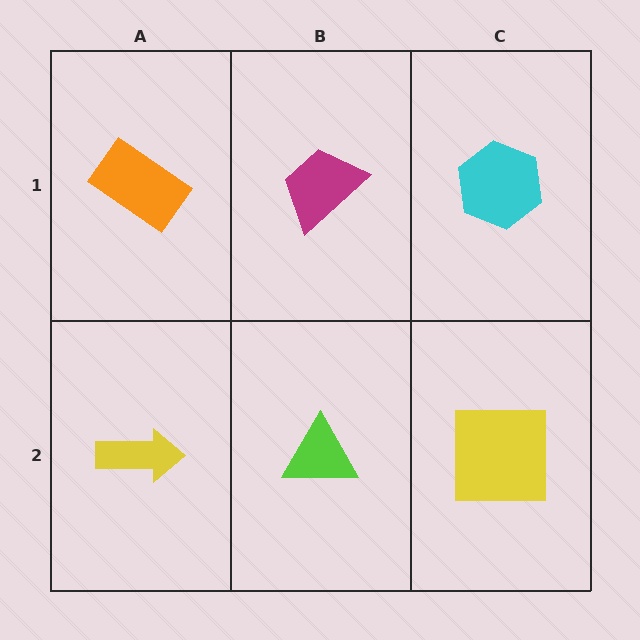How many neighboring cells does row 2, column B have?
3.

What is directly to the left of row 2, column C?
A lime triangle.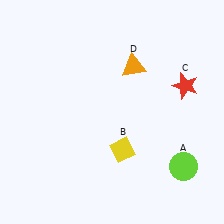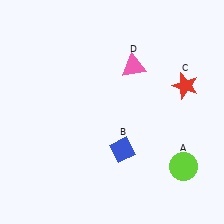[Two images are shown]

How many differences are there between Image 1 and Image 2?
There are 2 differences between the two images.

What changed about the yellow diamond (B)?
In Image 1, B is yellow. In Image 2, it changed to blue.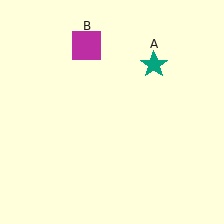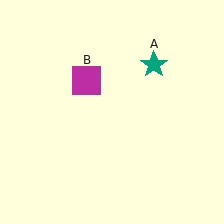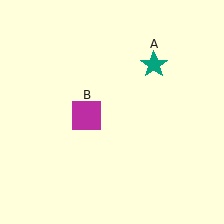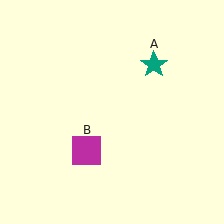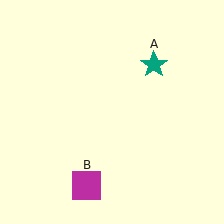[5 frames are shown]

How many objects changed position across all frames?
1 object changed position: magenta square (object B).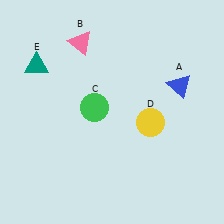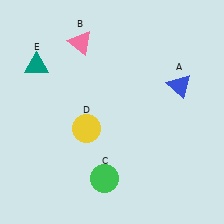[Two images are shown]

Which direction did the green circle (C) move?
The green circle (C) moved down.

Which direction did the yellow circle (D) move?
The yellow circle (D) moved left.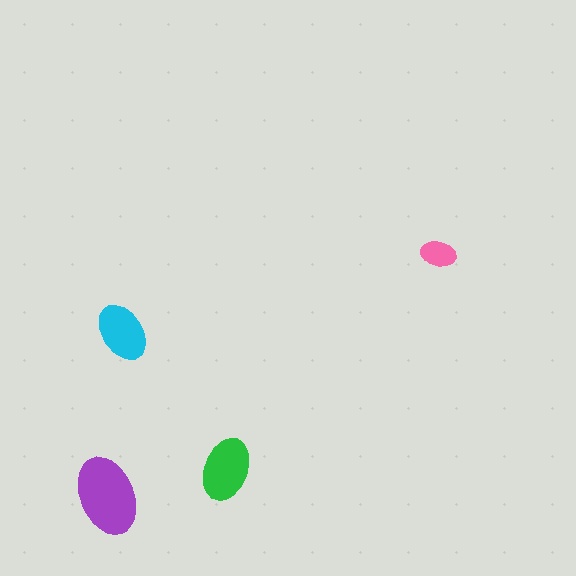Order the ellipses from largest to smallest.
the purple one, the green one, the cyan one, the pink one.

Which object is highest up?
The pink ellipse is topmost.